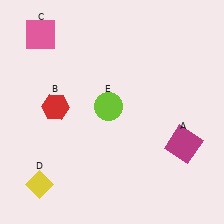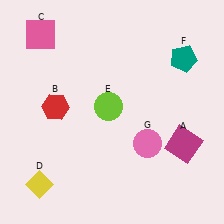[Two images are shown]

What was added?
A teal pentagon (F), a pink circle (G) were added in Image 2.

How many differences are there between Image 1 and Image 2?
There are 2 differences between the two images.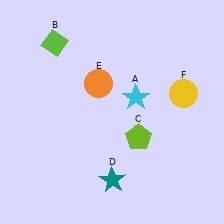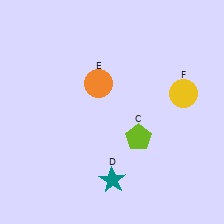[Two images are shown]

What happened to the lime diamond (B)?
The lime diamond (B) was removed in Image 2. It was in the top-left area of Image 1.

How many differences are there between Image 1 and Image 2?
There are 2 differences between the two images.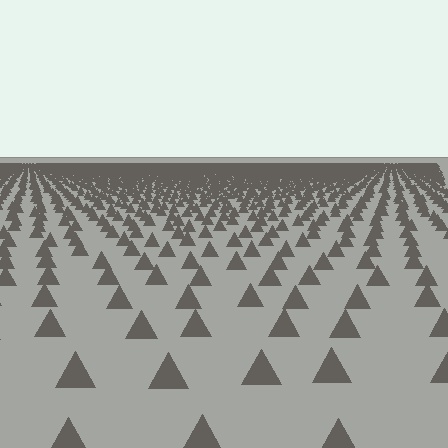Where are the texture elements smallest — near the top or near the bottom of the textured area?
Near the top.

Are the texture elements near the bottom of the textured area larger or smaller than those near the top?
Larger. Near the bottom, elements are closer to the viewer and appear at a bigger on-screen size.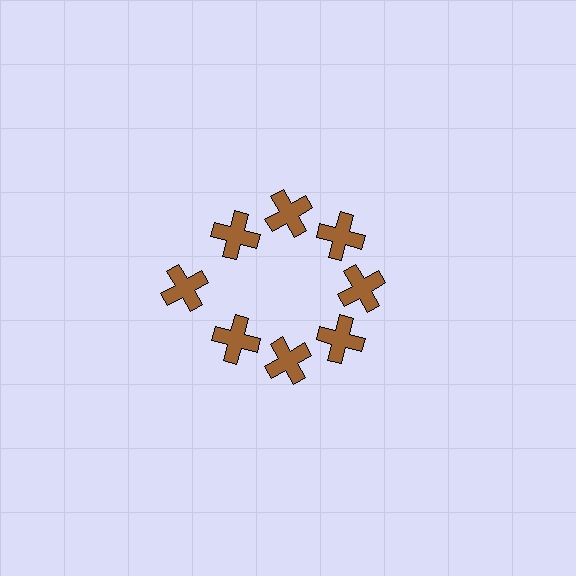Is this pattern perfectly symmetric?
No. The 8 brown crosses are arranged in a ring, but one element near the 9 o'clock position is pushed outward from the center, breaking the 8-fold rotational symmetry.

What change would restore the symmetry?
The symmetry would be restored by moving it inward, back onto the ring so that all 8 crosses sit at equal angles and equal distance from the center.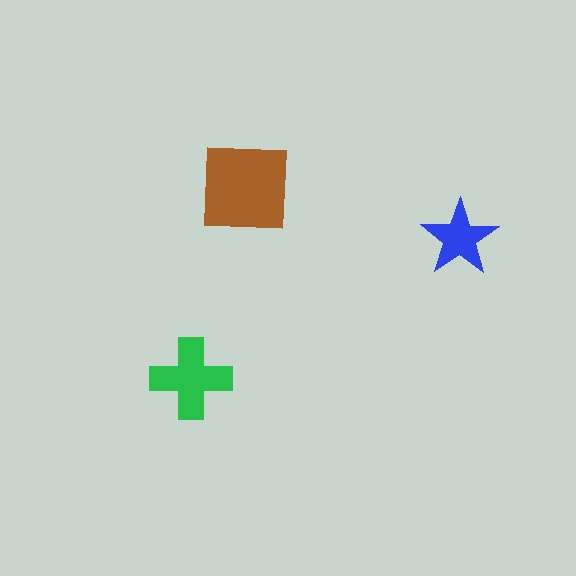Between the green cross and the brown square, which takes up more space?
The brown square.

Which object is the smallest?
The blue star.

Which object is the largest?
The brown square.